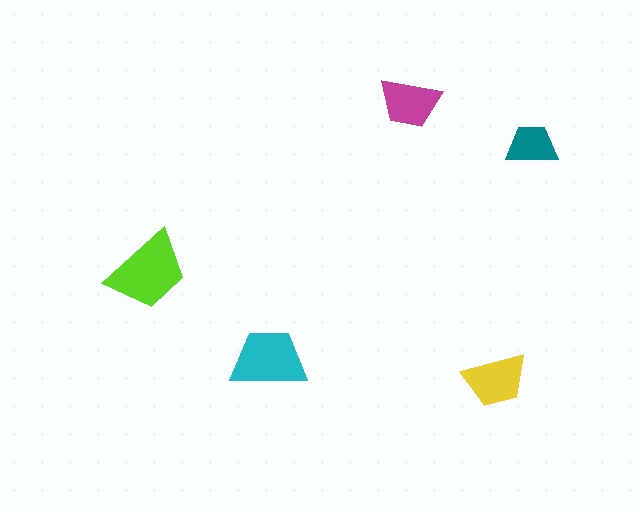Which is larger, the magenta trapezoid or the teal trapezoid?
The magenta one.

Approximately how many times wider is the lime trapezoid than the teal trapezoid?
About 1.5 times wider.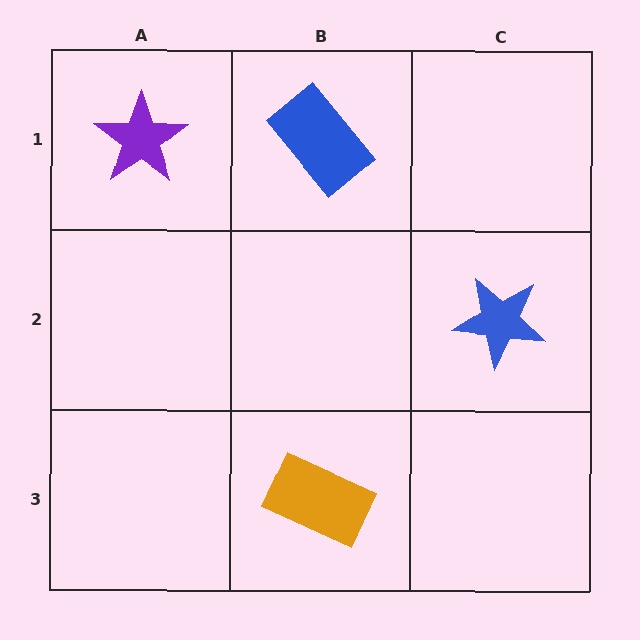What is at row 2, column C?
A blue star.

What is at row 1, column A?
A purple star.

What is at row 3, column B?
An orange rectangle.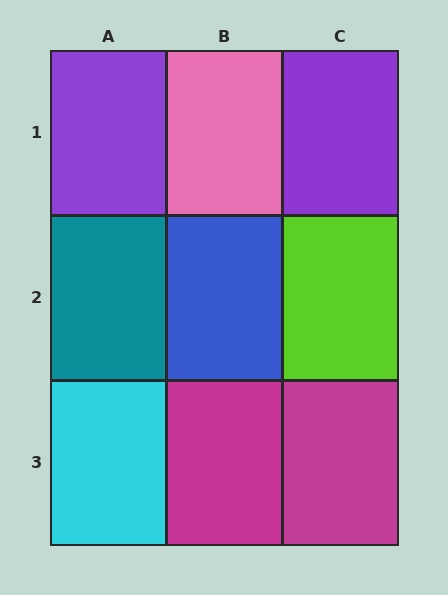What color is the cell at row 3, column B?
Magenta.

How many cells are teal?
1 cell is teal.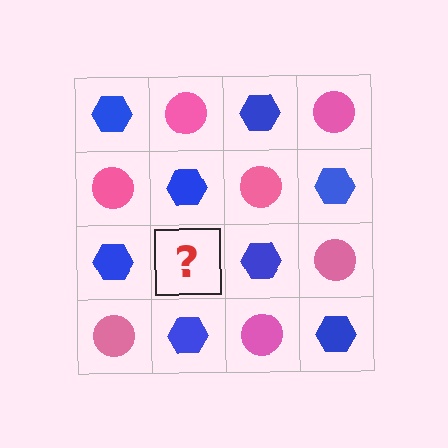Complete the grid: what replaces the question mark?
The question mark should be replaced with a pink circle.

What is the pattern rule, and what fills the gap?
The rule is that it alternates blue hexagon and pink circle in a checkerboard pattern. The gap should be filled with a pink circle.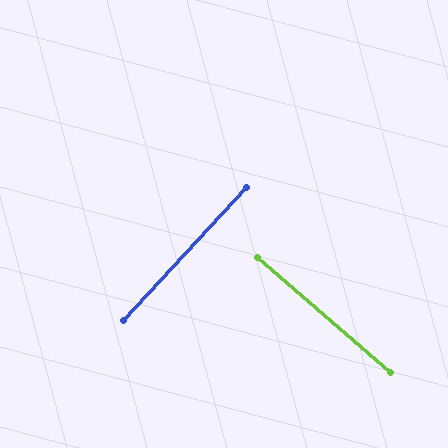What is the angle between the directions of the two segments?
Approximately 88 degrees.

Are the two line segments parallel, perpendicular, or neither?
Perpendicular — they meet at approximately 88°.